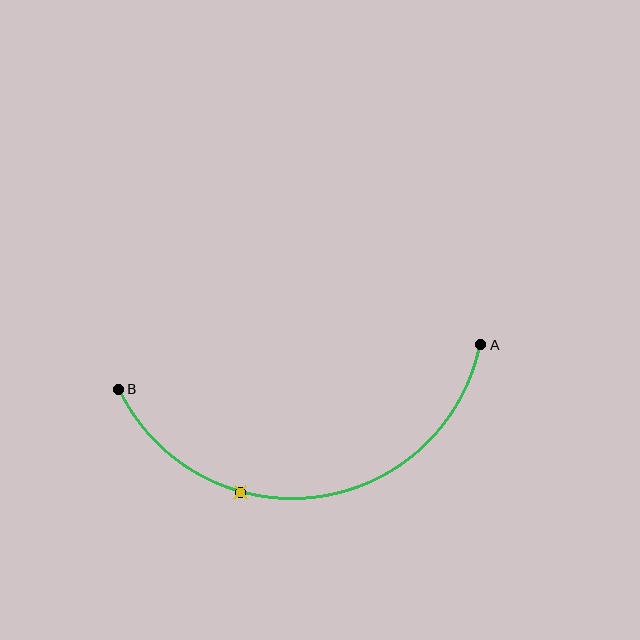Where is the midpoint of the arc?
The arc midpoint is the point on the curve farthest from the straight line joining A and B. It sits below that line.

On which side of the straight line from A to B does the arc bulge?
The arc bulges below the straight line connecting A and B.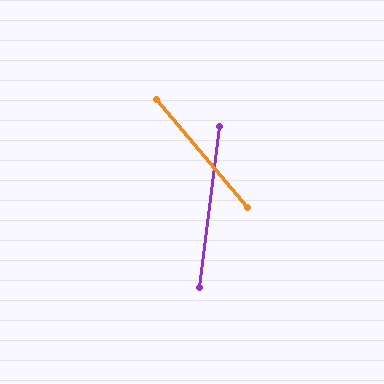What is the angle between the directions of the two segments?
Approximately 47 degrees.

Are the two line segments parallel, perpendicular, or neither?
Neither parallel nor perpendicular — they differ by about 47°.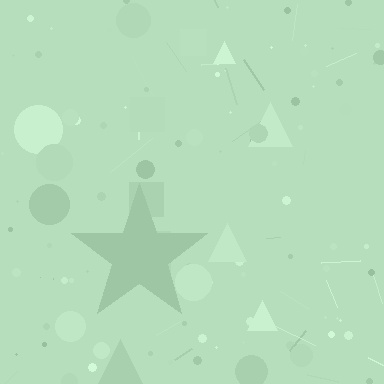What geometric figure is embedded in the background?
A star is embedded in the background.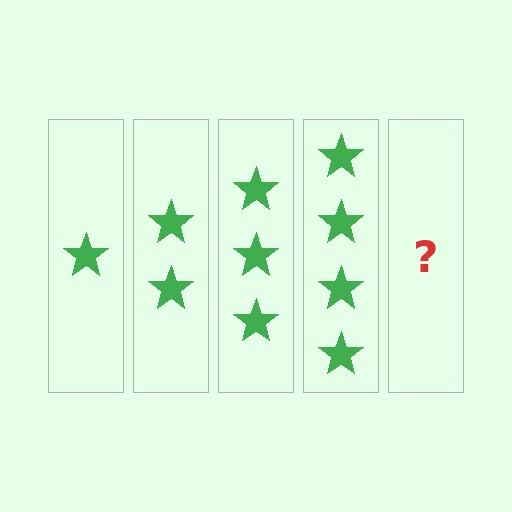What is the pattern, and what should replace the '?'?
The pattern is that each step adds one more star. The '?' should be 5 stars.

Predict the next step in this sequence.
The next step is 5 stars.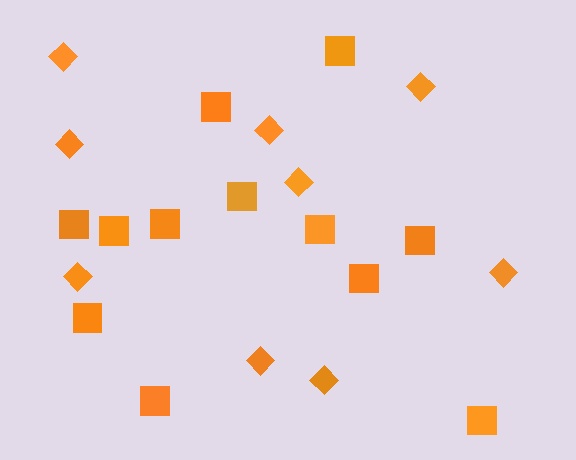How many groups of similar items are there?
There are 2 groups: one group of diamonds (9) and one group of squares (12).